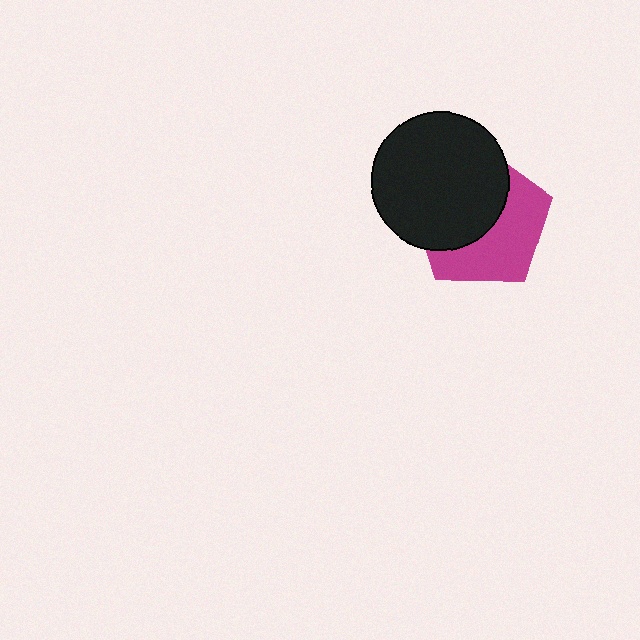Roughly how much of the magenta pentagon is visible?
About half of it is visible (roughly 48%).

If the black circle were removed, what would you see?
You would see the complete magenta pentagon.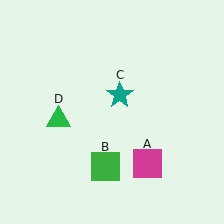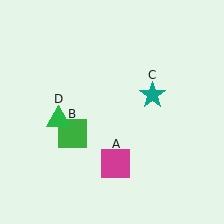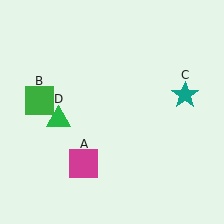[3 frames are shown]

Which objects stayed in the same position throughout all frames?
Green triangle (object D) remained stationary.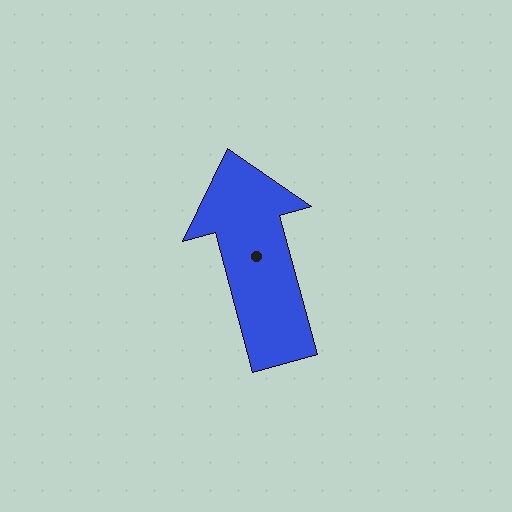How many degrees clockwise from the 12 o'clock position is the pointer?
Approximately 345 degrees.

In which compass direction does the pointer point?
North.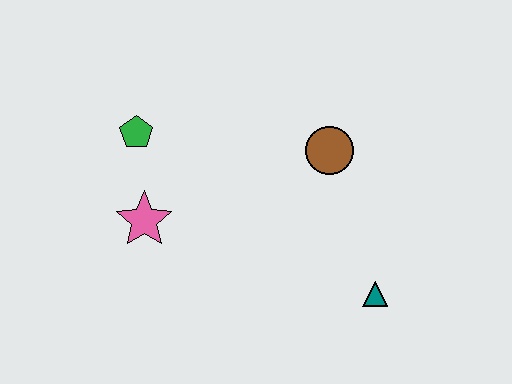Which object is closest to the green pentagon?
The pink star is closest to the green pentagon.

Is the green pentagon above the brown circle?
Yes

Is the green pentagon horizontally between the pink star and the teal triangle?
No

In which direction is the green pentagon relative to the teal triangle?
The green pentagon is to the left of the teal triangle.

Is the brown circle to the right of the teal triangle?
No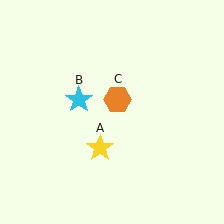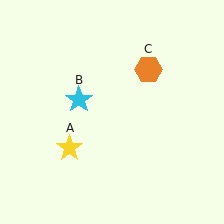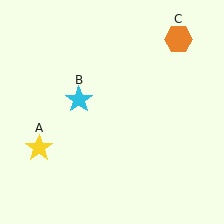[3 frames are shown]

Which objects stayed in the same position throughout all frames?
Cyan star (object B) remained stationary.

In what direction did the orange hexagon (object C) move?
The orange hexagon (object C) moved up and to the right.